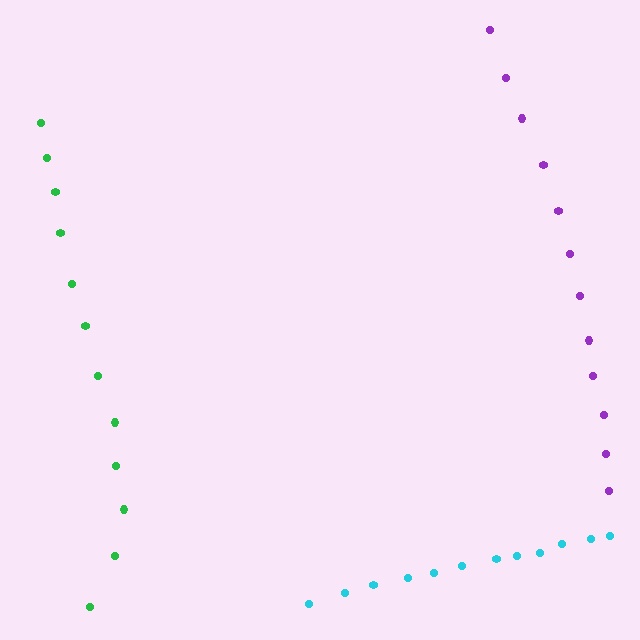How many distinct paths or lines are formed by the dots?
There are 3 distinct paths.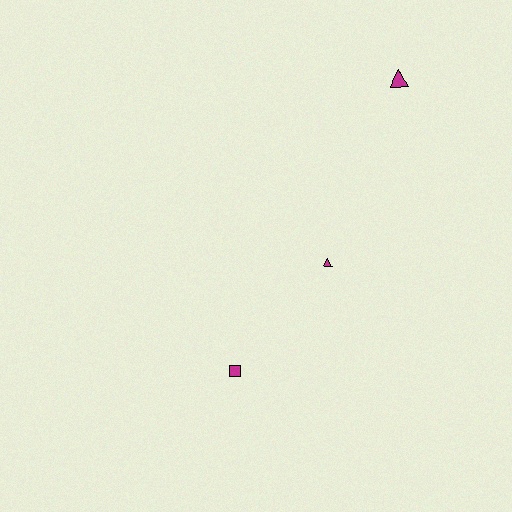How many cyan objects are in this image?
There are no cyan objects.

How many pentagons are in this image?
There are no pentagons.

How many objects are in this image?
There are 3 objects.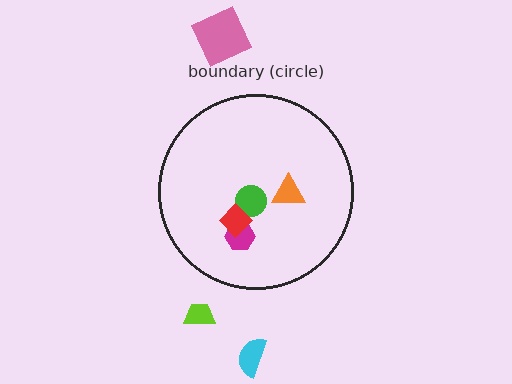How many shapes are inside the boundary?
4 inside, 3 outside.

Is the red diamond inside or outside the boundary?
Inside.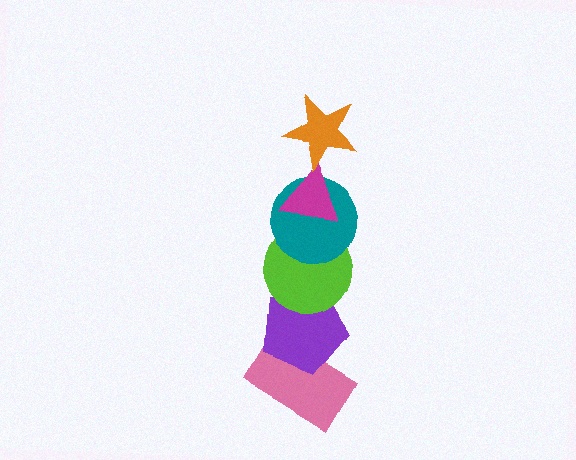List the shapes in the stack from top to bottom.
From top to bottom: the orange star, the magenta triangle, the teal circle, the lime circle, the purple pentagon, the pink rectangle.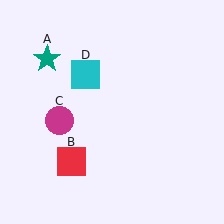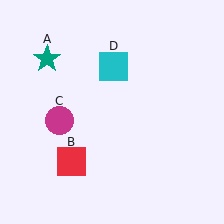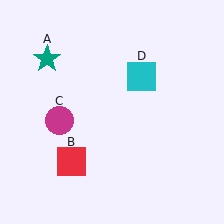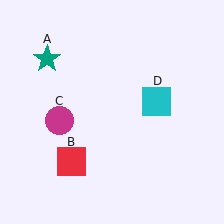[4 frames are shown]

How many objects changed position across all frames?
1 object changed position: cyan square (object D).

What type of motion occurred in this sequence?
The cyan square (object D) rotated clockwise around the center of the scene.